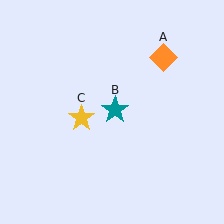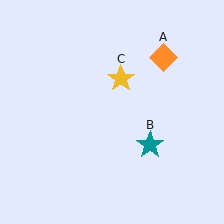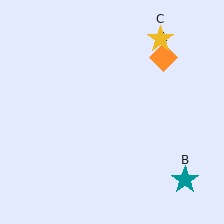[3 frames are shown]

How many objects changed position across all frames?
2 objects changed position: teal star (object B), yellow star (object C).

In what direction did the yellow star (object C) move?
The yellow star (object C) moved up and to the right.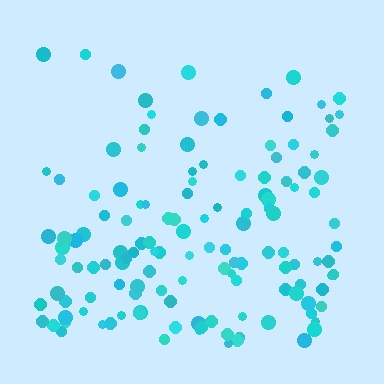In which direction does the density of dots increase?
From top to bottom, with the bottom side densest.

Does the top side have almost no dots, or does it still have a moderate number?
Still a moderate number, just noticeably fewer than the bottom.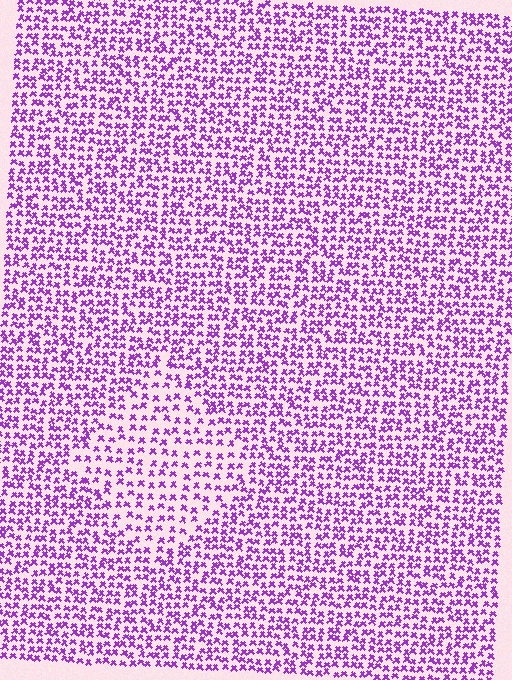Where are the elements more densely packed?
The elements are more densely packed outside the diamond boundary.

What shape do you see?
I see a diamond.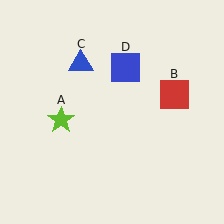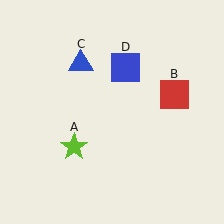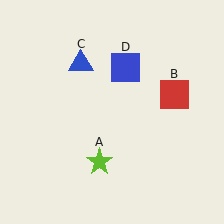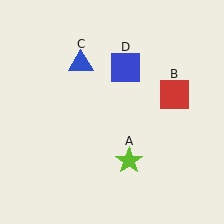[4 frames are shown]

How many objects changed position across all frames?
1 object changed position: lime star (object A).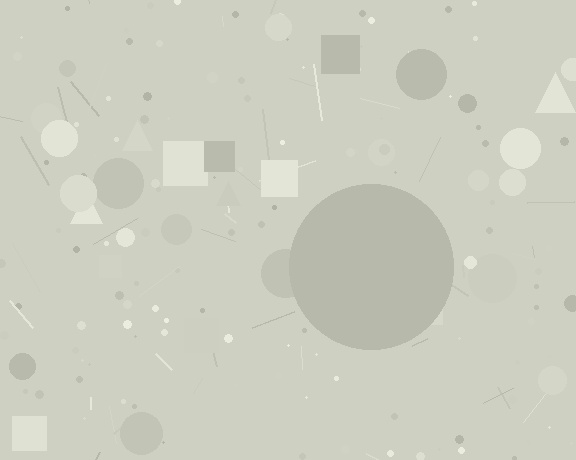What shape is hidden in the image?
A circle is hidden in the image.